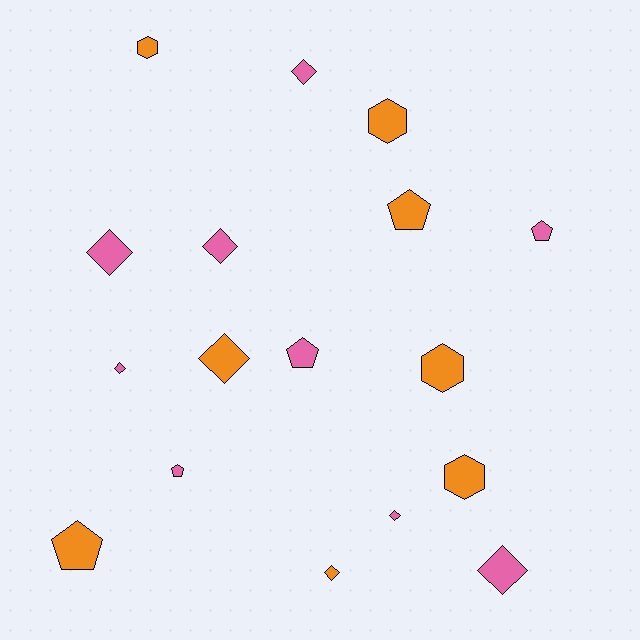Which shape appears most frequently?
Diamond, with 8 objects.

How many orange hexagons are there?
There are 4 orange hexagons.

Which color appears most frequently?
Pink, with 9 objects.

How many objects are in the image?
There are 17 objects.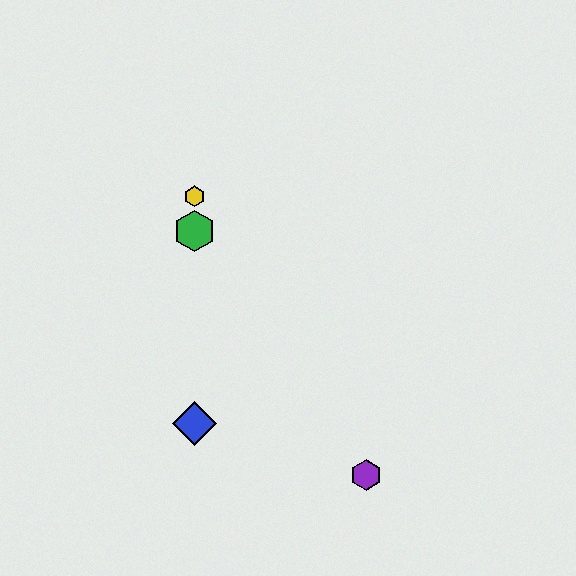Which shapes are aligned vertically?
The red hexagon, the blue diamond, the green hexagon, the yellow hexagon are aligned vertically.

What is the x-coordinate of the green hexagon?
The green hexagon is at x≈195.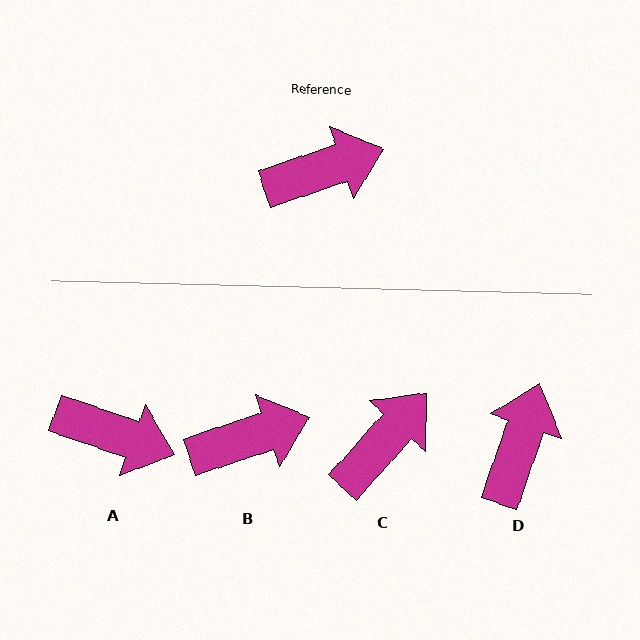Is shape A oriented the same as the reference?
No, it is off by about 38 degrees.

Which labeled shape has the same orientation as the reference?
B.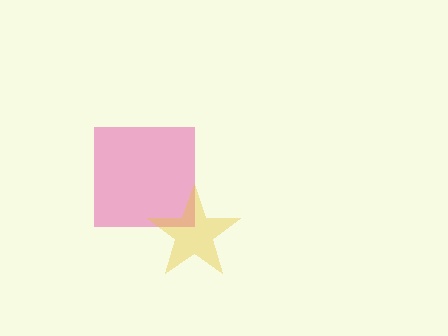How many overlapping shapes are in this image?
There are 2 overlapping shapes in the image.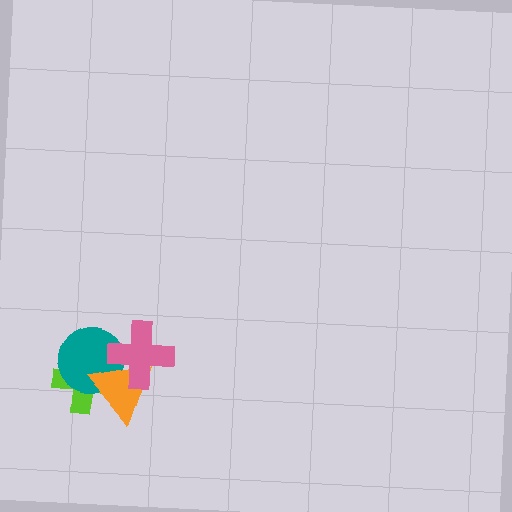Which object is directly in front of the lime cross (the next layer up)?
The teal circle is directly in front of the lime cross.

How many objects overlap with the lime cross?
2 objects overlap with the lime cross.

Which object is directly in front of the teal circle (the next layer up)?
The orange triangle is directly in front of the teal circle.